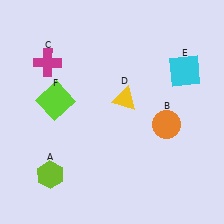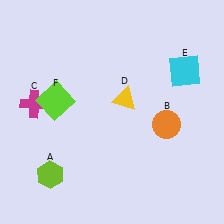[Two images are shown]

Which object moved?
The magenta cross (C) moved down.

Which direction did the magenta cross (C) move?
The magenta cross (C) moved down.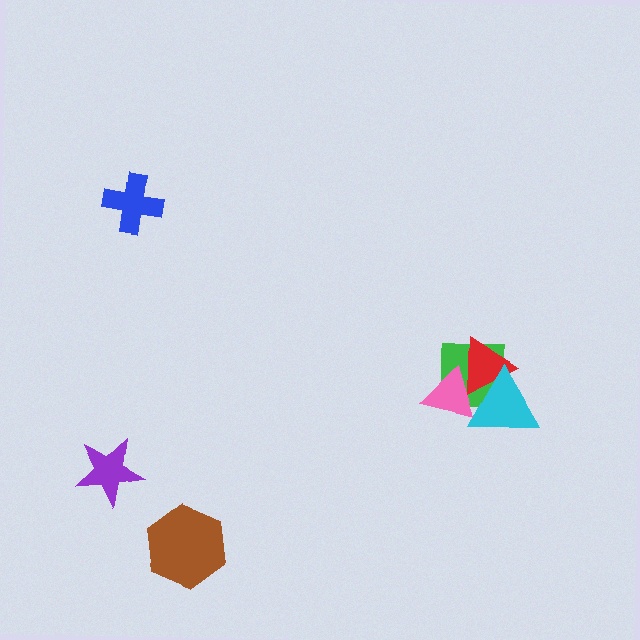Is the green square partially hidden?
Yes, it is partially covered by another shape.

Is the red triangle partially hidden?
Yes, it is partially covered by another shape.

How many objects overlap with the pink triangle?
3 objects overlap with the pink triangle.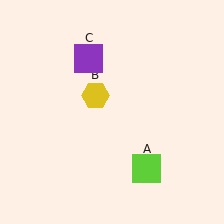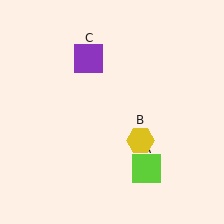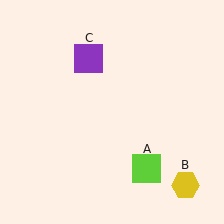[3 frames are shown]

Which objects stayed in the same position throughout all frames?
Lime square (object A) and purple square (object C) remained stationary.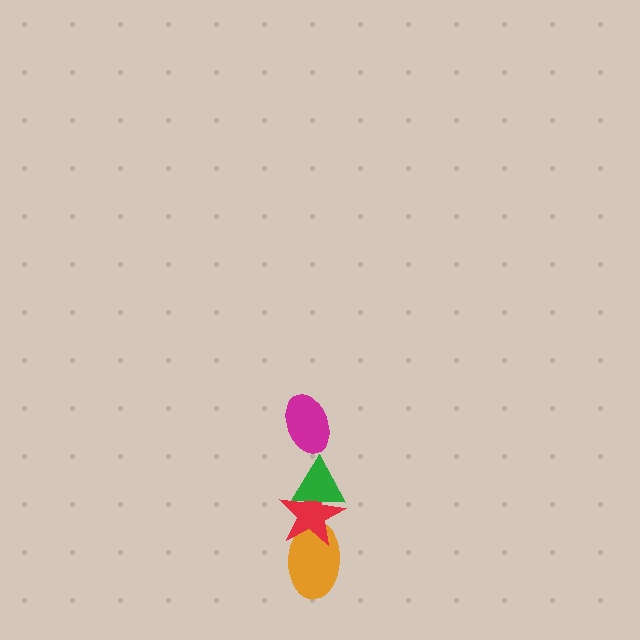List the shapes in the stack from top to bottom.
From top to bottom: the magenta ellipse, the green triangle, the red star, the orange ellipse.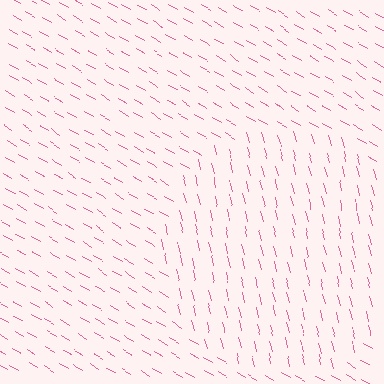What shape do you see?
I see a circle.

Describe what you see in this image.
The image is filled with small pink line segments. A circle region in the image has lines oriented differently from the surrounding lines, creating a visible texture boundary.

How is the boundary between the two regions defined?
The boundary is defined purely by a change in line orientation (approximately 45 degrees difference). All lines are the same color and thickness.